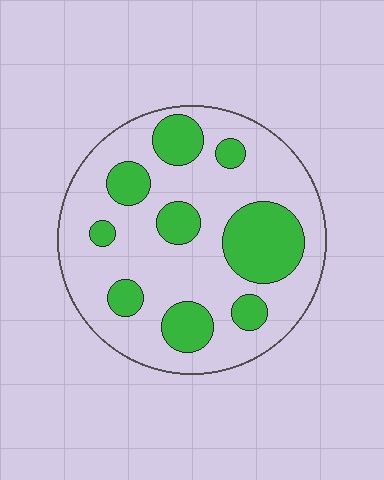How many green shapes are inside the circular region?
9.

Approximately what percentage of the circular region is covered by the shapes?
Approximately 30%.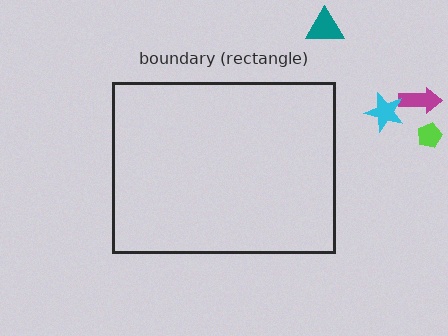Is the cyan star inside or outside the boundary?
Outside.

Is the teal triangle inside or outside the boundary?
Outside.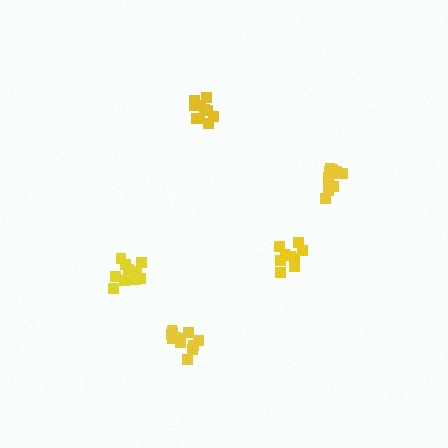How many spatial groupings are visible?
There are 5 spatial groupings.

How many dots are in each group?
Group 1: 10 dots, Group 2: 11 dots, Group 3: 10 dots, Group 4: 10 dots, Group 5: 12 dots (53 total).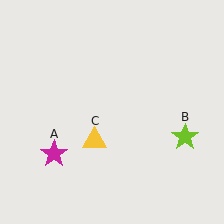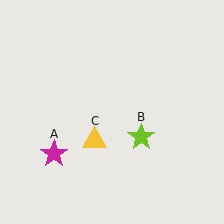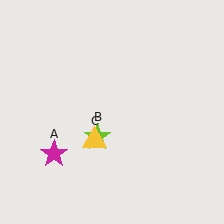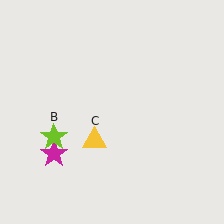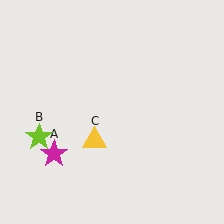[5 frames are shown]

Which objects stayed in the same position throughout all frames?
Magenta star (object A) and yellow triangle (object C) remained stationary.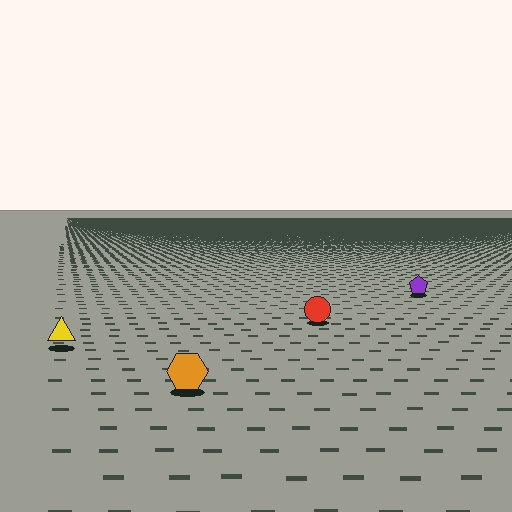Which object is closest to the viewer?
The orange hexagon is closest. The texture marks near it are larger and more spread out.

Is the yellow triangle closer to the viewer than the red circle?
Yes. The yellow triangle is closer — you can tell from the texture gradient: the ground texture is coarser near it.